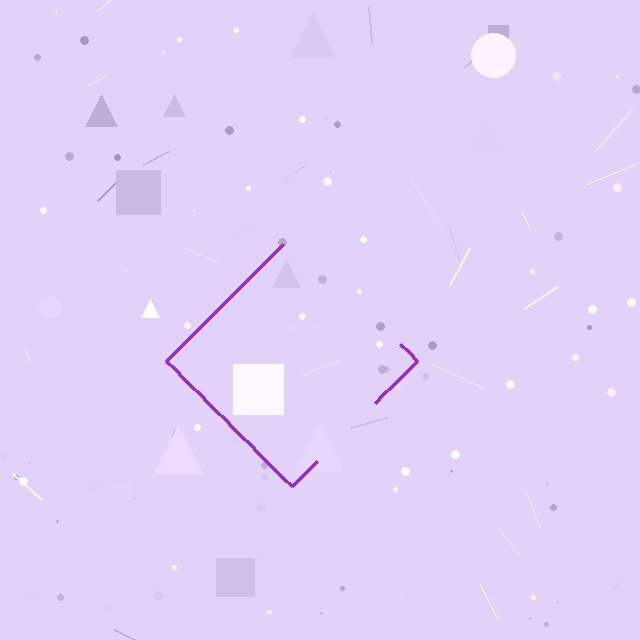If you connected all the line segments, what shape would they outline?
They would outline a diamond.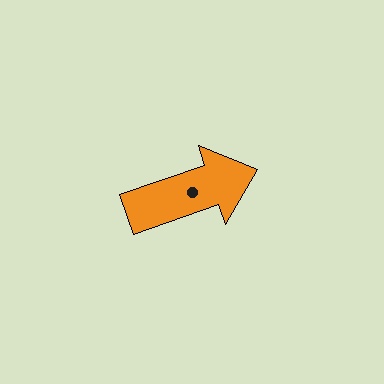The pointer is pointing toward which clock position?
Roughly 2 o'clock.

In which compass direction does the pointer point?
East.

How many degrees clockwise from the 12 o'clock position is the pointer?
Approximately 71 degrees.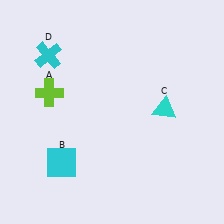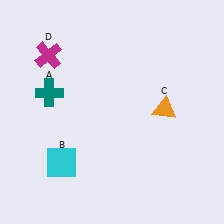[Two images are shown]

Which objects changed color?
A changed from lime to teal. C changed from cyan to orange. D changed from cyan to magenta.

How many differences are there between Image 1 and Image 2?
There are 3 differences between the two images.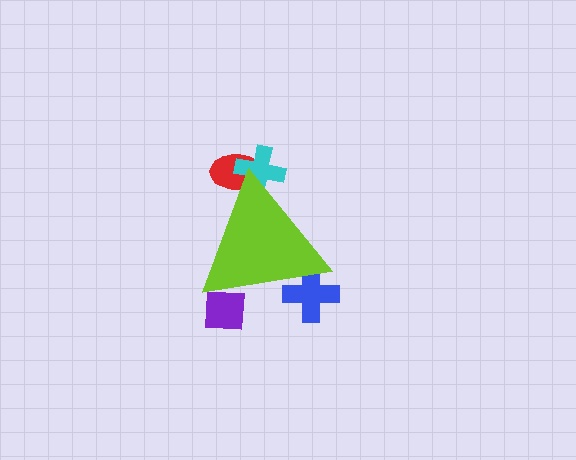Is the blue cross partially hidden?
Yes, the blue cross is partially hidden behind the lime triangle.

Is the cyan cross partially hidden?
Yes, the cyan cross is partially hidden behind the lime triangle.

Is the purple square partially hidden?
Yes, the purple square is partially hidden behind the lime triangle.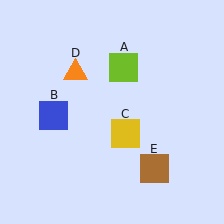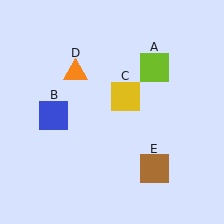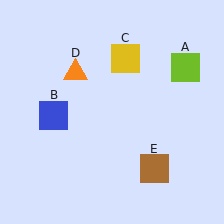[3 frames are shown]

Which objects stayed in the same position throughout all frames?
Blue square (object B) and orange triangle (object D) and brown square (object E) remained stationary.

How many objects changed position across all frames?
2 objects changed position: lime square (object A), yellow square (object C).